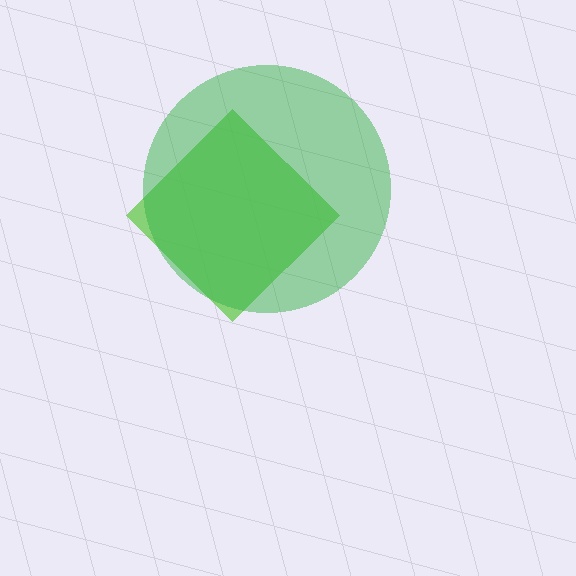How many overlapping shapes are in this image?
There are 2 overlapping shapes in the image.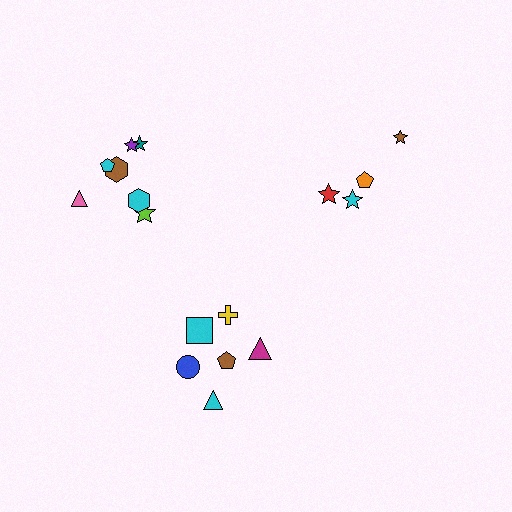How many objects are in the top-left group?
There are 7 objects.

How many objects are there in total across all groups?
There are 17 objects.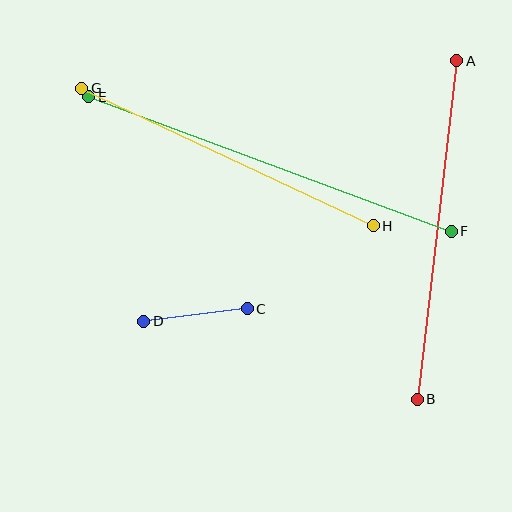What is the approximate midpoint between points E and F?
The midpoint is at approximately (270, 164) pixels.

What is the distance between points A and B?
The distance is approximately 341 pixels.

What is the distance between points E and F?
The distance is approximately 387 pixels.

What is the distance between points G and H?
The distance is approximately 322 pixels.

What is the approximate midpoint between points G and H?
The midpoint is at approximately (227, 157) pixels.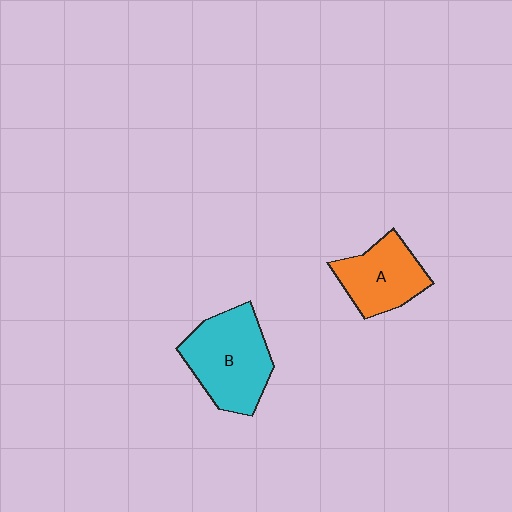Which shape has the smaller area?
Shape A (orange).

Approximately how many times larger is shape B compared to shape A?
Approximately 1.4 times.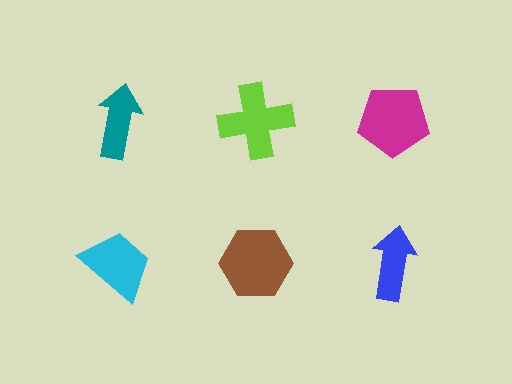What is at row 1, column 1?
A teal arrow.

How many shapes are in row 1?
3 shapes.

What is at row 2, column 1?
A cyan trapezoid.